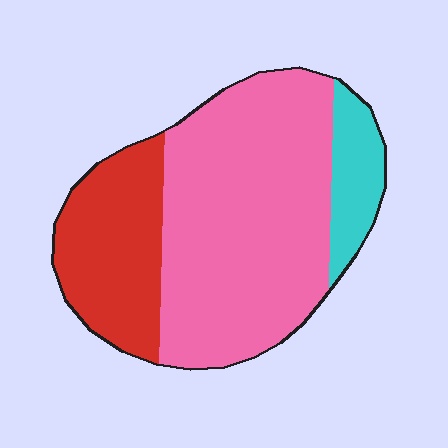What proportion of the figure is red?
Red takes up about one quarter (1/4) of the figure.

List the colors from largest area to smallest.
From largest to smallest: pink, red, cyan.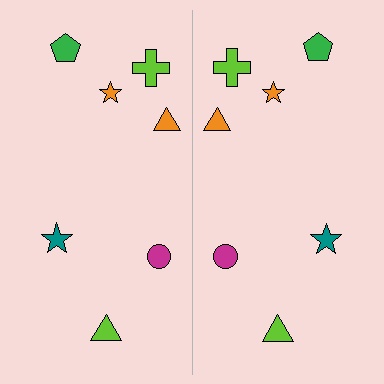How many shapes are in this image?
There are 14 shapes in this image.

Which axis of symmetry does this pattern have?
The pattern has a vertical axis of symmetry running through the center of the image.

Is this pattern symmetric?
Yes, this pattern has bilateral (reflection) symmetry.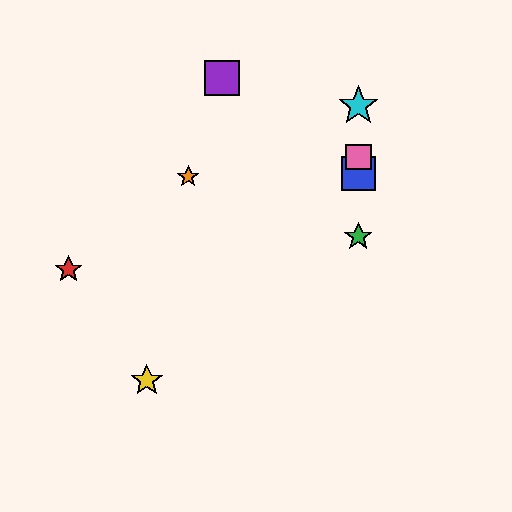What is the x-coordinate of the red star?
The red star is at x≈68.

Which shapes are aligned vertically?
The blue square, the green star, the cyan star, the pink square are aligned vertically.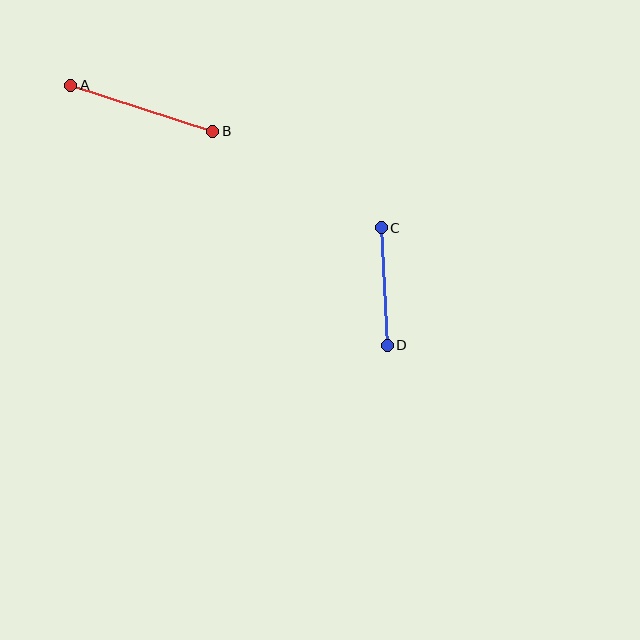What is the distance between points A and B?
The distance is approximately 149 pixels.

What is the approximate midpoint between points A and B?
The midpoint is at approximately (142, 108) pixels.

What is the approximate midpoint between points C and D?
The midpoint is at approximately (384, 287) pixels.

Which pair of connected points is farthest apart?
Points A and B are farthest apart.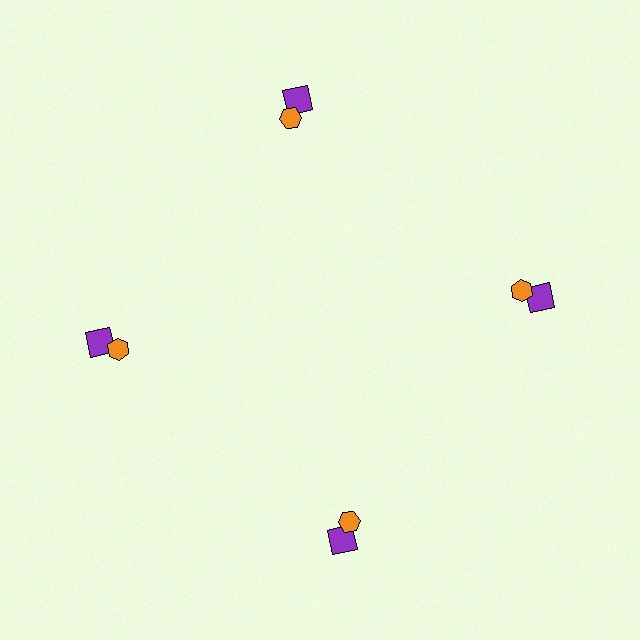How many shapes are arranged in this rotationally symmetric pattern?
There are 8 shapes, arranged in 4 groups of 2.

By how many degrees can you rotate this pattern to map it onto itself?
The pattern maps onto itself every 90 degrees of rotation.